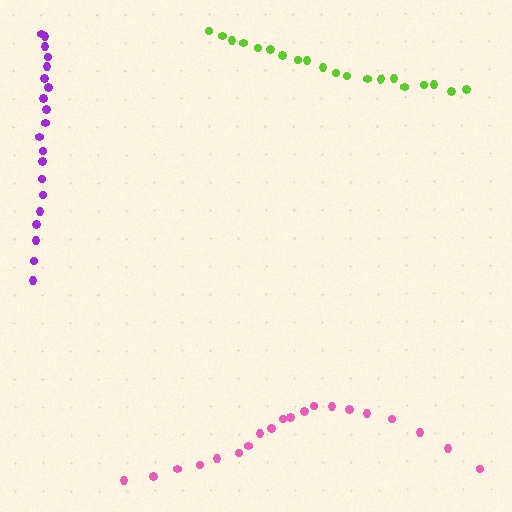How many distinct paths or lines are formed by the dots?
There are 3 distinct paths.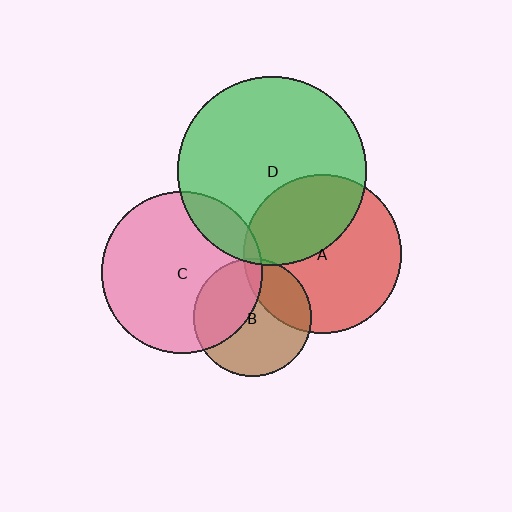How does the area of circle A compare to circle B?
Approximately 1.8 times.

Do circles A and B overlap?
Yes.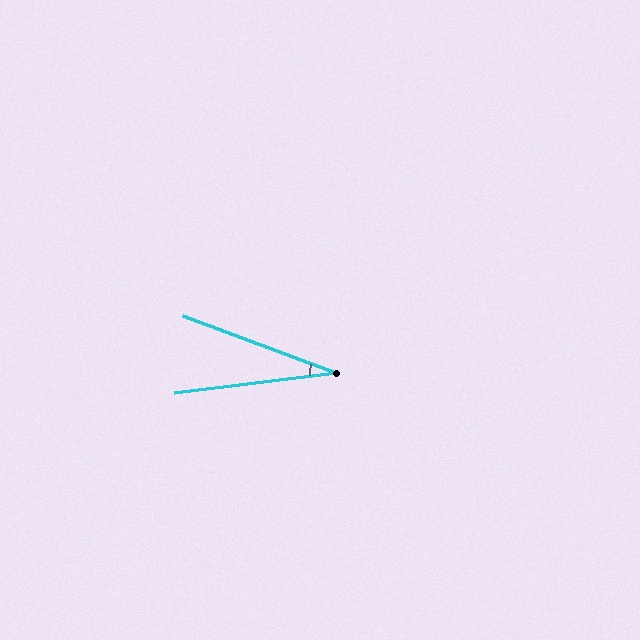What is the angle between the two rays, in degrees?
Approximately 27 degrees.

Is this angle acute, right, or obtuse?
It is acute.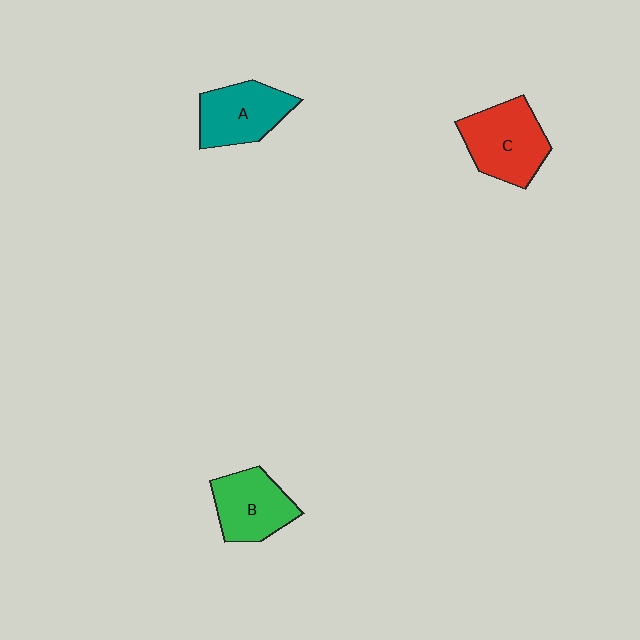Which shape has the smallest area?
Shape B (green).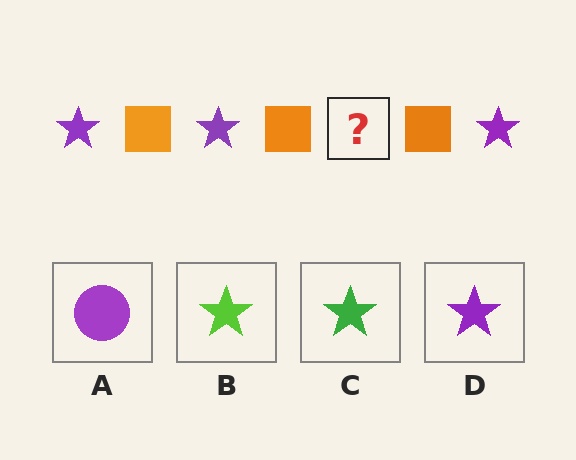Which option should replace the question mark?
Option D.